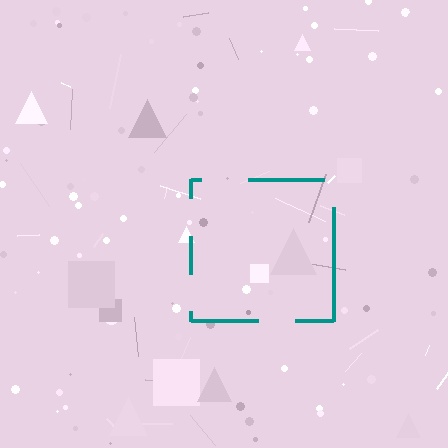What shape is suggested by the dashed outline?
The dashed outline suggests a square.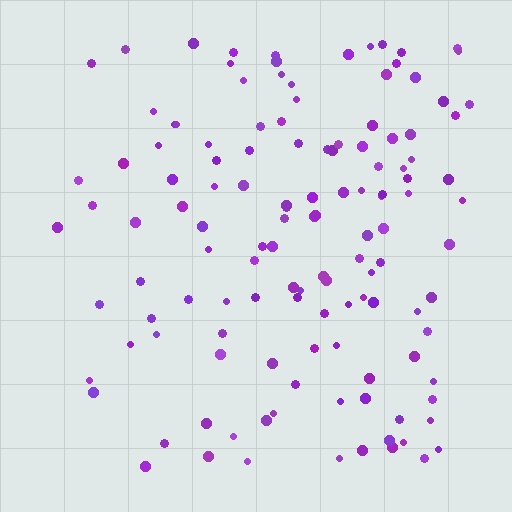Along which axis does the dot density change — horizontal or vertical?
Horizontal.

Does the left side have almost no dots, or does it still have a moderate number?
Still a moderate number, just noticeably fewer than the right.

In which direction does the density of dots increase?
From left to right, with the right side densest.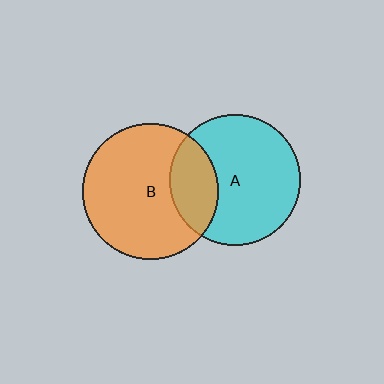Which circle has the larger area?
Circle B (orange).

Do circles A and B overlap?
Yes.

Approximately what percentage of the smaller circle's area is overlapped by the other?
Approximately 25%.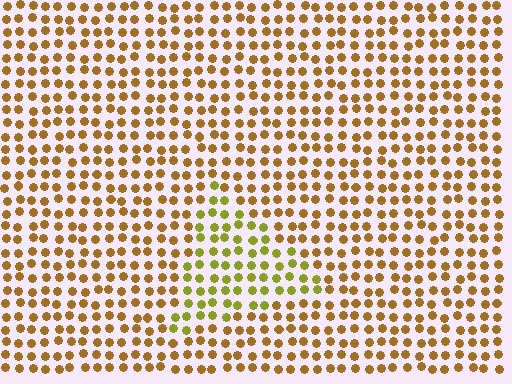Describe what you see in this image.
The image is filled with small brown elements in a uniform arrangement. A triangle-shaped region is visible where the elements are tinted to a slightly different hue, forming a subtle color boundary.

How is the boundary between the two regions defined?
The boundary is defined purely by a slight shift in hue (about 35 degrees). Spacing, size, and orientation are identical on both sides.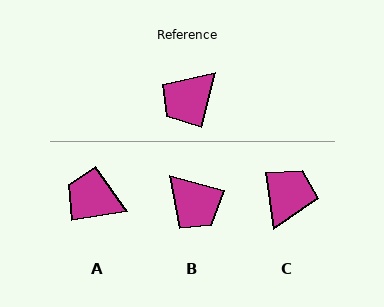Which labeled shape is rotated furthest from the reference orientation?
C, about 158 degrees away.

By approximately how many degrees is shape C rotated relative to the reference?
Approximately 158 degrees clockwise.